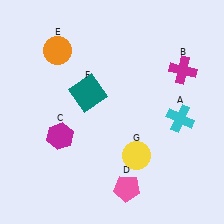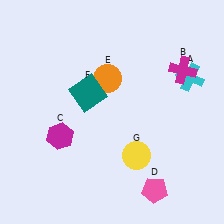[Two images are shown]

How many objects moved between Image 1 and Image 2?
3 objects moved between the two images.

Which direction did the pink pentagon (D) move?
The pink pentagon (D) moved right.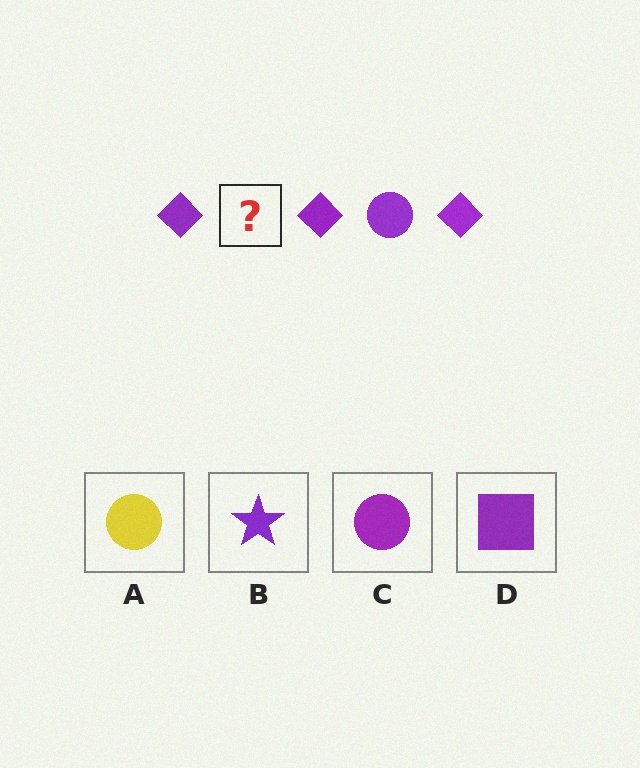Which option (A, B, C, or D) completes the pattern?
C.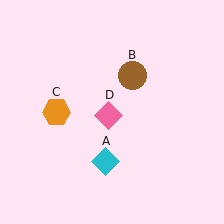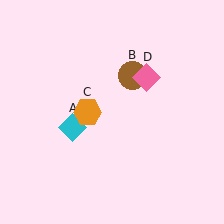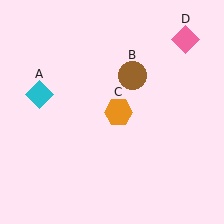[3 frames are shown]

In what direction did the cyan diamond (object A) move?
The cyan diamond (object A) moved up and to the left.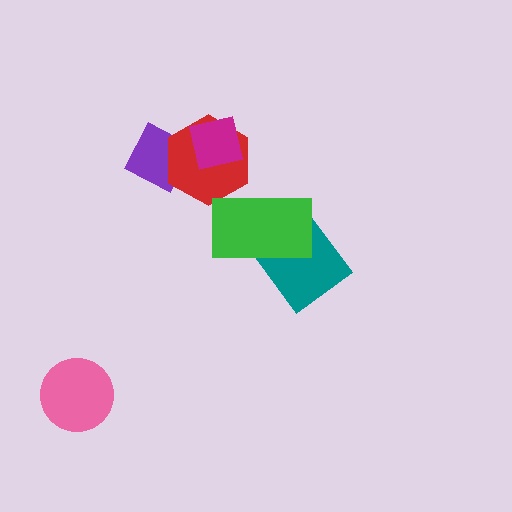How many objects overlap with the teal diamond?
1 object overlaps with the teal diamond.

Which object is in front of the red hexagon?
The magenta square is in front of the red hexagon.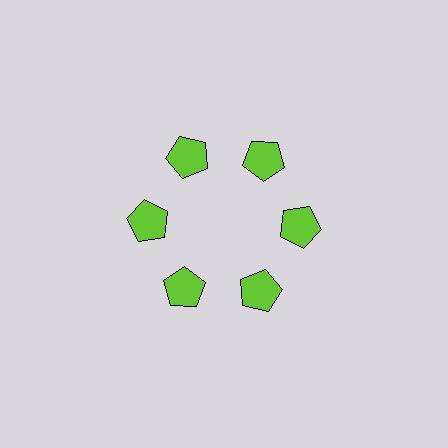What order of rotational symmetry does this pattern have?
This pattern has 6-fold rotational symmetry.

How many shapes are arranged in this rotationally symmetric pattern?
There are 6 shapes, arranged in 6 groups of 1.